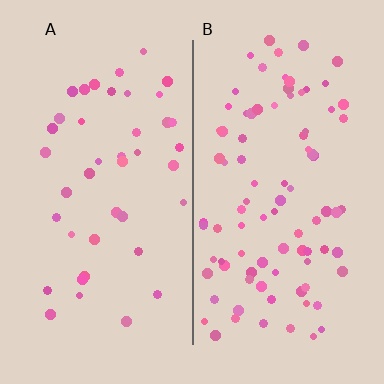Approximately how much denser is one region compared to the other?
Approximately 2.2× — region B over region A.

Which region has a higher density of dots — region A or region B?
B (the right).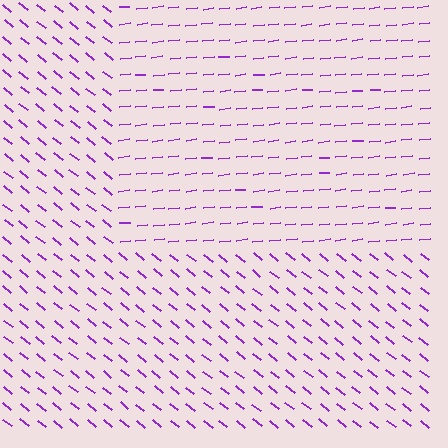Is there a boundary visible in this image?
Yes, there is a texture boundary formed by a change in line orientation.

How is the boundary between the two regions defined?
The boundary is defined purely by a change in line orientation (approximately 45 degrees difference). All lines are the same color and thickness.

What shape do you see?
I see a rectangle.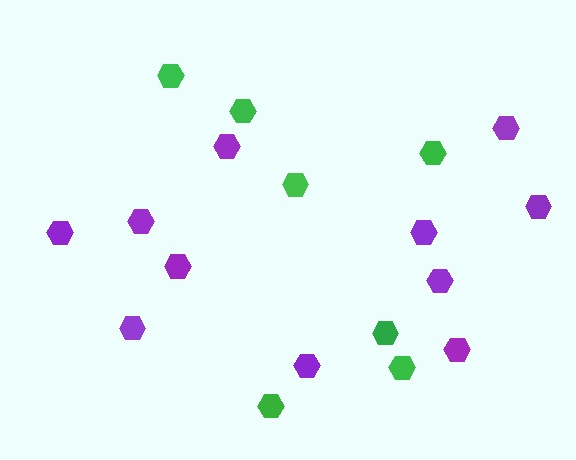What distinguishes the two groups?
There are 2 groups: one group of purple hexagons (11) and one group of green hexagons (7).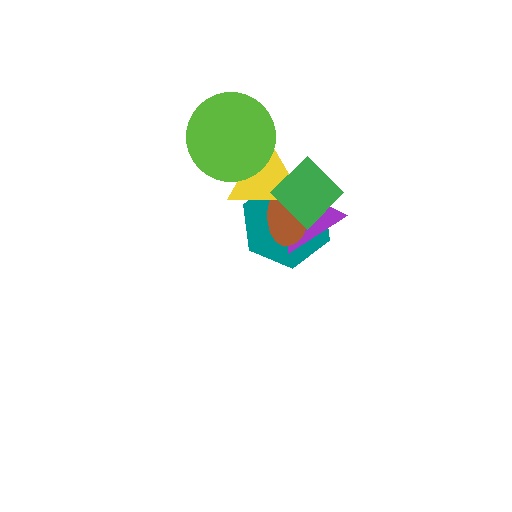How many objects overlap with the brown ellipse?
4 objects overlap with the brown ellipse.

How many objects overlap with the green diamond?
4 objects overlap with the green diamond.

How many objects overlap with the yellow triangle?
5 objects overlap with the yellow triangle.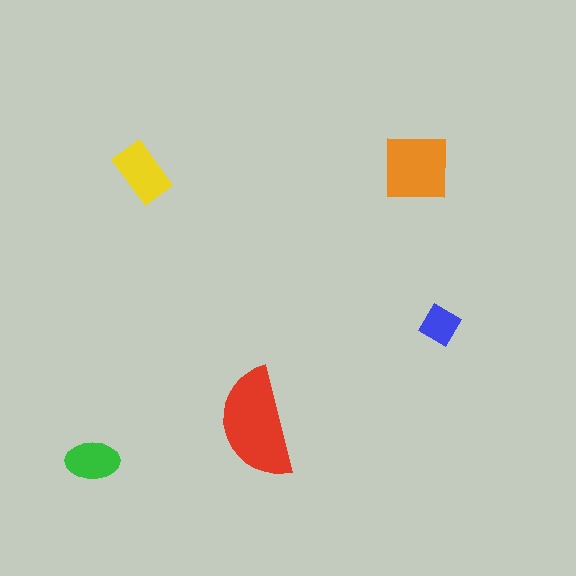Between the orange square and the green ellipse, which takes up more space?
The orange square.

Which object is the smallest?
The blue diamond.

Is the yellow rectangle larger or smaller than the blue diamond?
Larger.